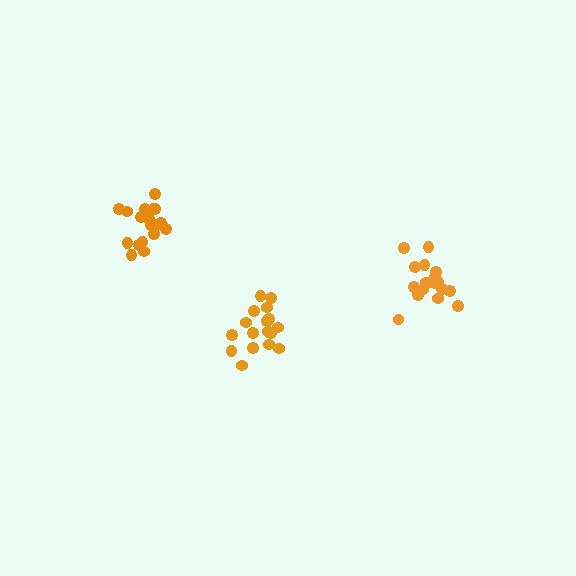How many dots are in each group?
Group 1: 18 dots, Group 2: 18 dots, Group 3: 19 dots (55 total).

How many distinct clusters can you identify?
There are 3 distinct clusters.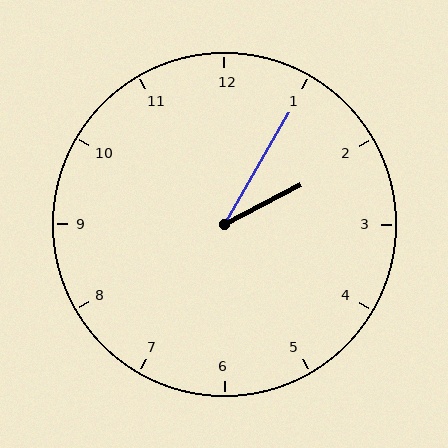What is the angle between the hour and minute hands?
Approximately 32 degrees.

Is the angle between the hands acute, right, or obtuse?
It is acute.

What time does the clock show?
2:05.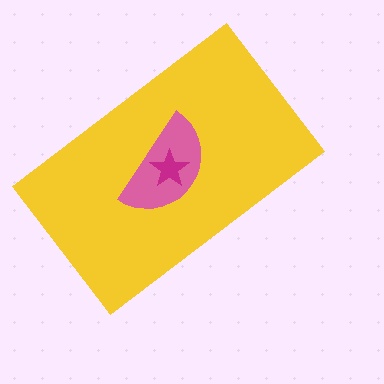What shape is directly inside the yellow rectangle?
The pink semicircle.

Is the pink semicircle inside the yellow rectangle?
Yes.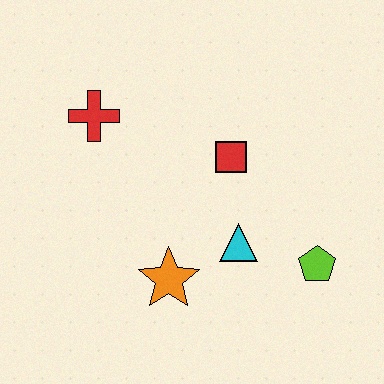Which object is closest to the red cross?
The red square is closest to the red cross.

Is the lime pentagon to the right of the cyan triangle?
Yes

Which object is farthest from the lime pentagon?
The red cross is farthest from the lime pentagon.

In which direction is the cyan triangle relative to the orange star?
The cyan triangle is to the right of the orange star.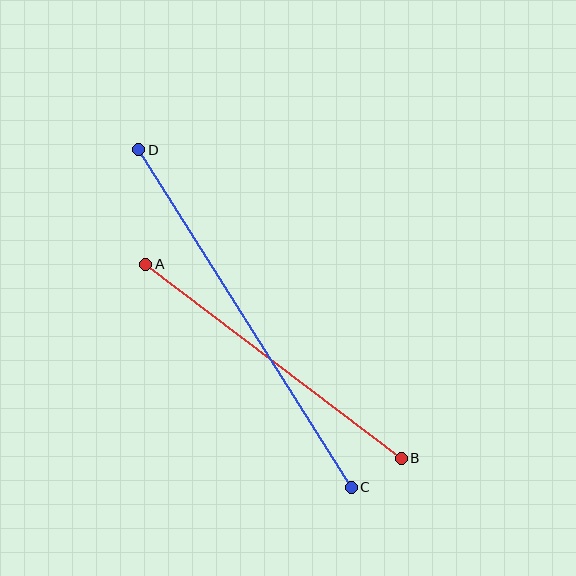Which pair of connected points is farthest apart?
Points C and D are farthest apart.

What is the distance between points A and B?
The distance is approximately 321 pixels.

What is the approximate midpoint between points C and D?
The midpoint is at approximately (245, 318) pixels.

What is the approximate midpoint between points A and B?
The midpoint is at approximately (273, 361) pixels.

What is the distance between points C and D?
The distance is approximately 399 pixels.